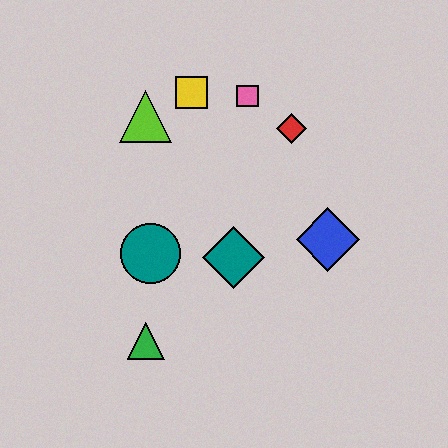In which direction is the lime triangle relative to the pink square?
The lime triangle is to the left of the pink square.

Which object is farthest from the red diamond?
The green triangle is farthest from the red diamond.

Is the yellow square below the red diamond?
No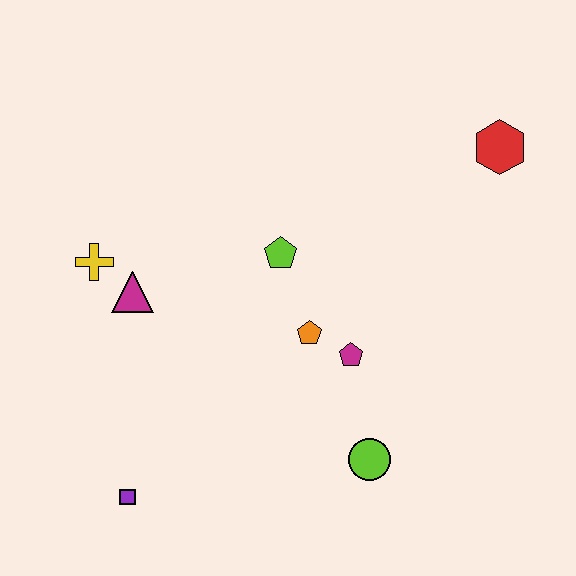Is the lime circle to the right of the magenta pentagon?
Yes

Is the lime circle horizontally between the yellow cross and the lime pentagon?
No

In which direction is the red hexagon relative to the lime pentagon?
The red hexagon is to the right of the lime pentagon.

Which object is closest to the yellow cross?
The magenta triangle is closest to the yellow cross.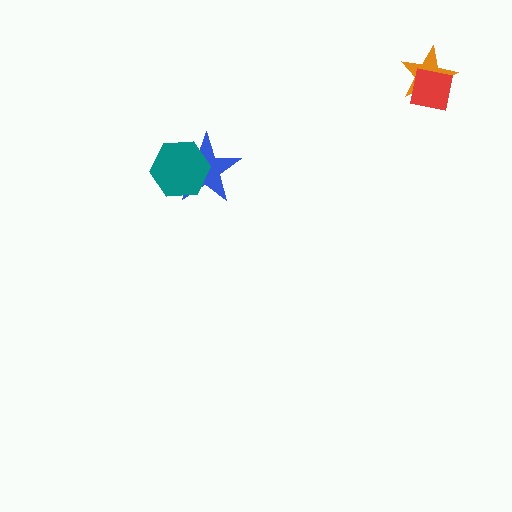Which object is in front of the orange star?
The red square is in front of the orange star.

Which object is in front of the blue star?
The teal hexagon is in front of the blue star.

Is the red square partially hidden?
No, no other shape covers it.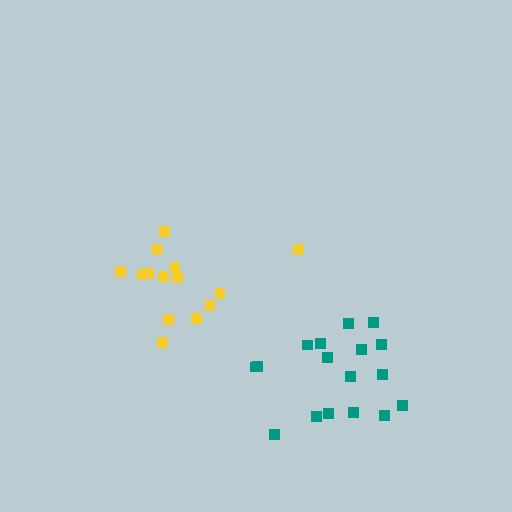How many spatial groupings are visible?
There are 2 spatial groupings.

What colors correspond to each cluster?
The clusters are colored: yellow, teal.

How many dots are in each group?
Group 1: 14 dots, Group 2: 17 dots (31 total).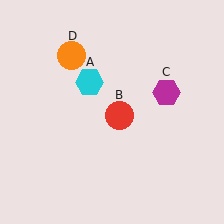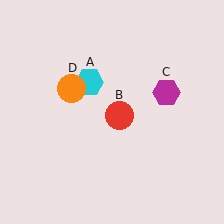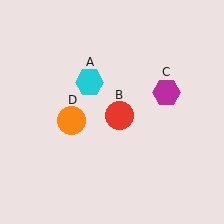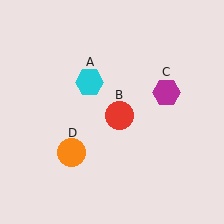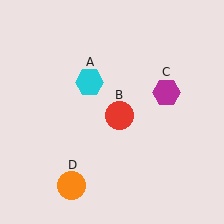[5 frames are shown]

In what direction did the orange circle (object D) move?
The orange circle (object D) moved down.